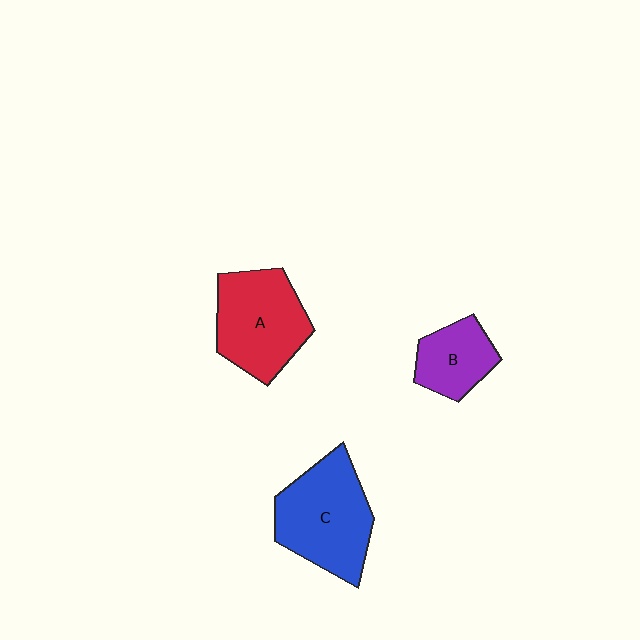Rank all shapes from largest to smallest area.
From largest to smallest: C (blue), A (red), B (purple).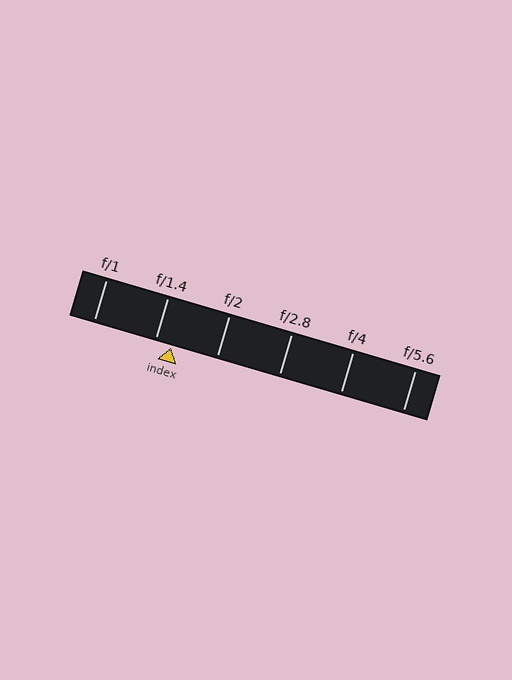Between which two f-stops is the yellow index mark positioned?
The index mark is between f/1.4 and f/2.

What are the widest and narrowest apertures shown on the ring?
The widest aperture shown is f/1 and the narrowest is f/5.6.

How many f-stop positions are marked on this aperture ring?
There are 6 f-stop positions marked.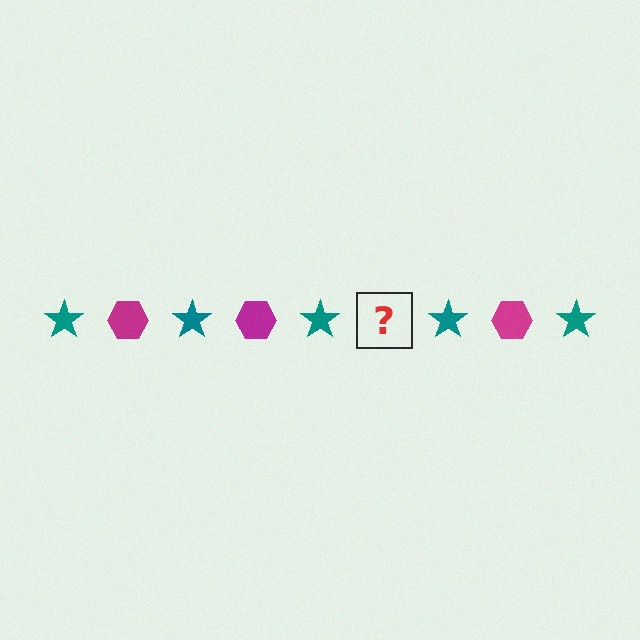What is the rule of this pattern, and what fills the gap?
The rule is that the pattern alternates between teal star and magenta hexagon. The gap should be filled with a magenta hexagon.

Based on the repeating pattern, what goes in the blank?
The blank should be a magenta hexagon.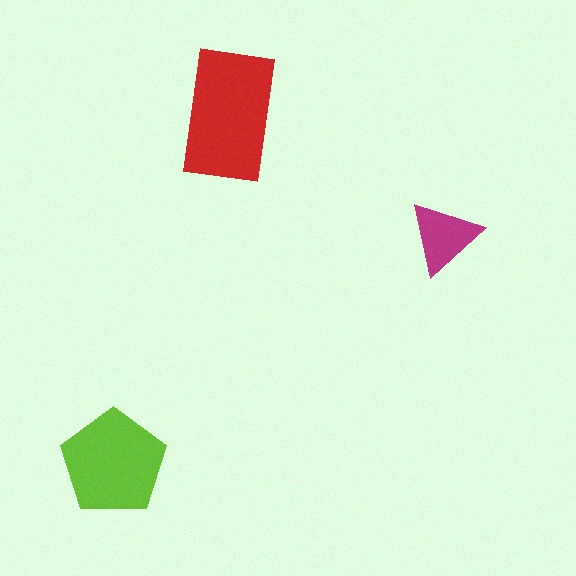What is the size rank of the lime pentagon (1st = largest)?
2nd.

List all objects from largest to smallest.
The red rectangle, the lime pentagon, the magenta triangle.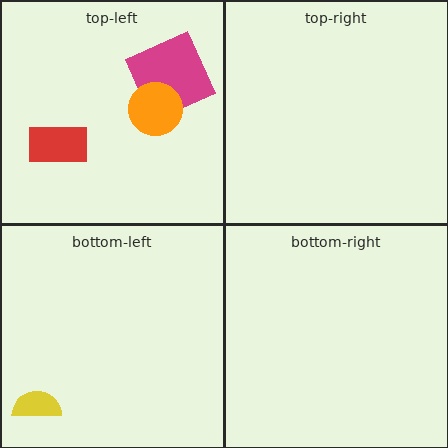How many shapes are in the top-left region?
3.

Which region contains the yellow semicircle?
The bottom-left region.